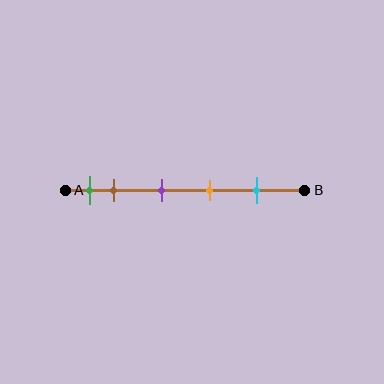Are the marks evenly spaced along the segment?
No, the marks are not evenly spaced.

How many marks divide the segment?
There are 5 marks dividing the segment.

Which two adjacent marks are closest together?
The green and brown marks are the closest adjacent pair.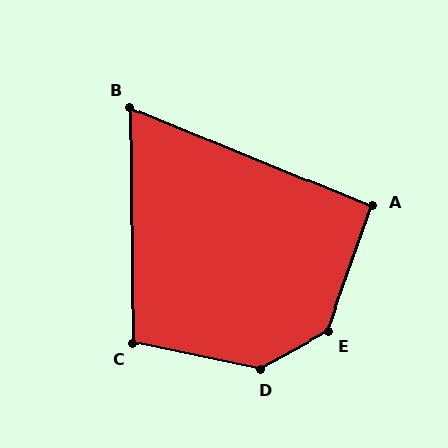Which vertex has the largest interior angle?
D, at approximately 139 degrees.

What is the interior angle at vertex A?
Approximately 93 degrees (approximately right).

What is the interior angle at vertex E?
Approximately 138 degrees (obtuse).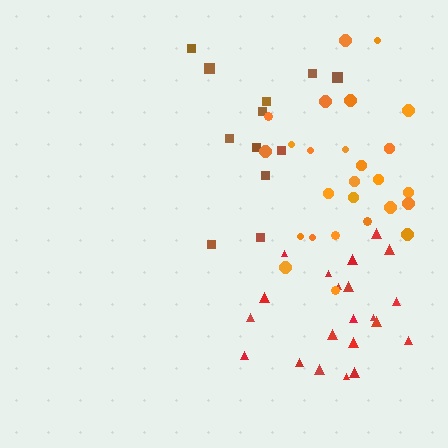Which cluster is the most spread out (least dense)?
Brown.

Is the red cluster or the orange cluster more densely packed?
Red.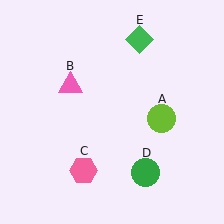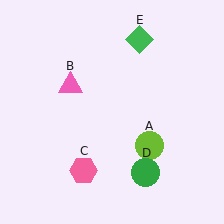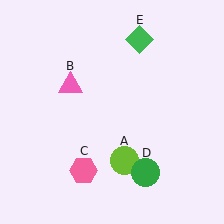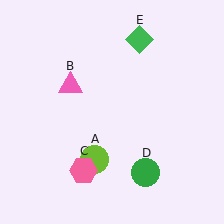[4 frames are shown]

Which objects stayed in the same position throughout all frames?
Pink triangle (object B) and pink hexagon (object C) and green circle (object D) and green diamond (object E) remained stationary.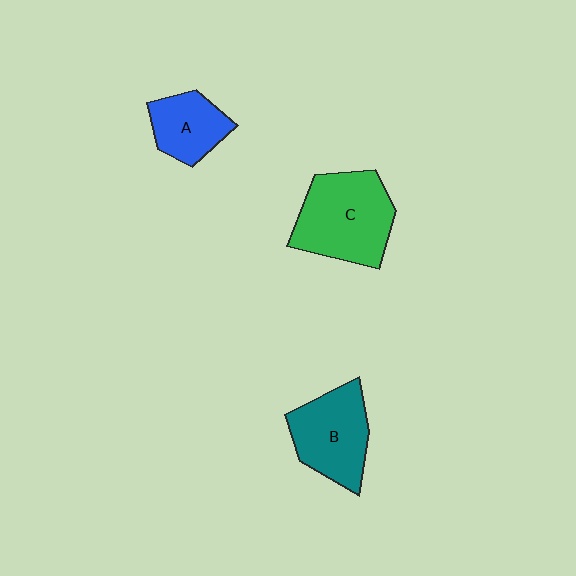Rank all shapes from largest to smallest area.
From largest to smallest: C (green), B (teal), A (blue).